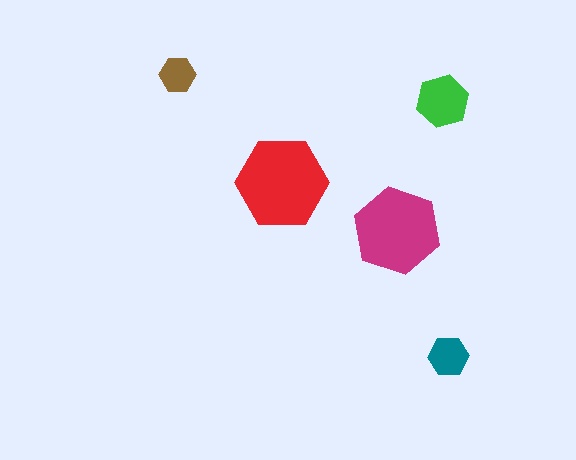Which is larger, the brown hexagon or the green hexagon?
The green one.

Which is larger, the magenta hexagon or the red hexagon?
The red one.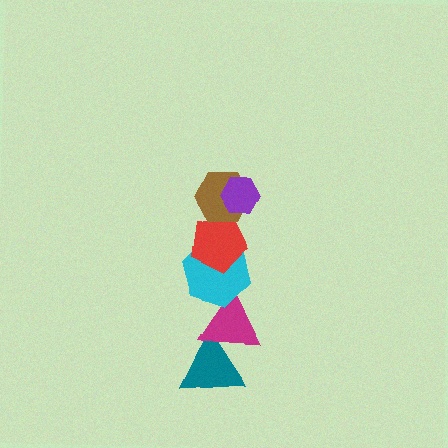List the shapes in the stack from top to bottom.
From top to bottom: the purple hexagon, the brown hexagon, the red pentagon, the cyan hexagon, the magenta triangle, the teal triangle.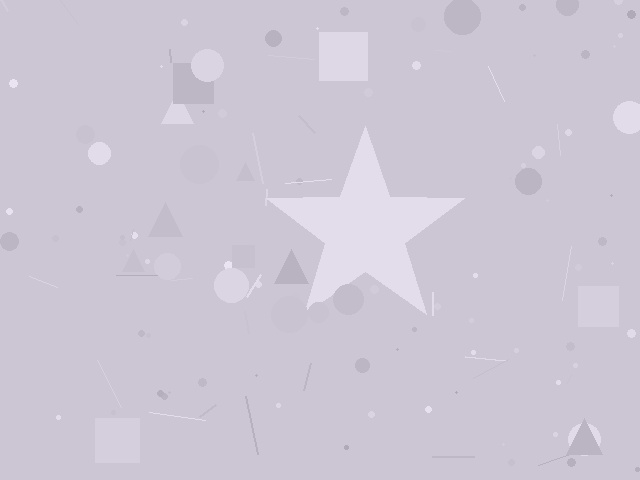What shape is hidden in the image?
A star is hidden in the image.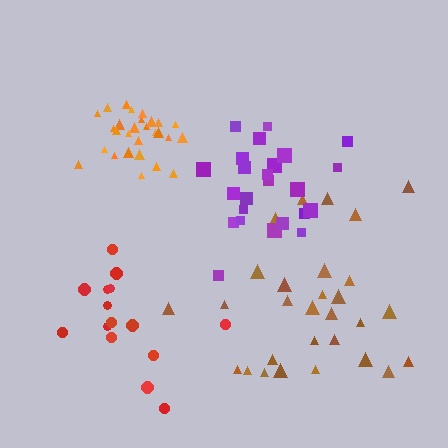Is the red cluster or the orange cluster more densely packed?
Orange.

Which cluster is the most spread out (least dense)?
Brown.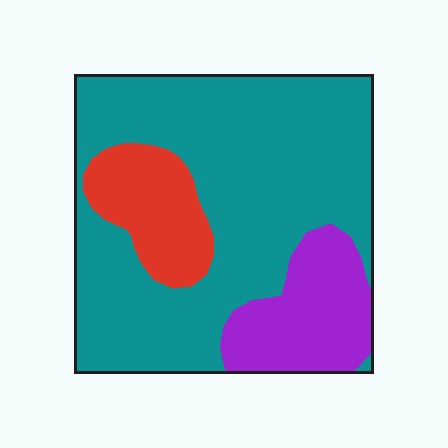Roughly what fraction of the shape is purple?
Purple covers about 20% of the shape.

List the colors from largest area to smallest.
From largest to smallest: teal, purple, red.